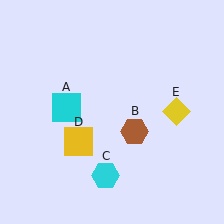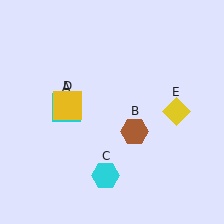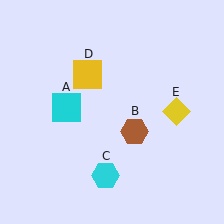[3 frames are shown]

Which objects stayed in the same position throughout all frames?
Cyan square (object A) and brown hexagon (object B) and cyan hexagon (object C) and yellow diamond (object E) remained stationary.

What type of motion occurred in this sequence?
The yellow square (object D) rotated clockwise around the center of the scene.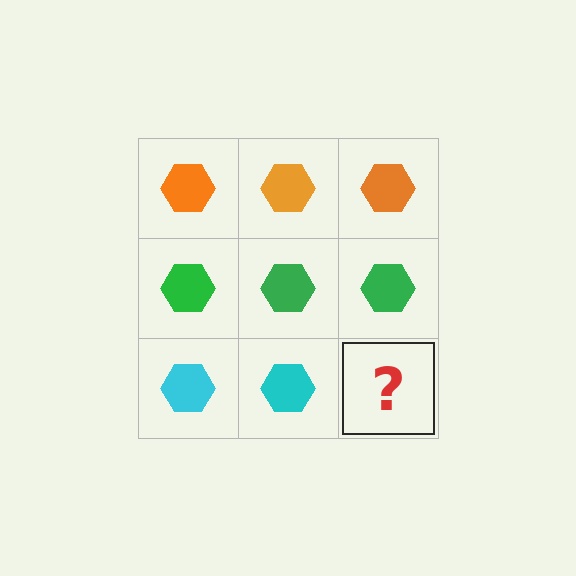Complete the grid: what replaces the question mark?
The question mark should be replaced with a cyan hexagon.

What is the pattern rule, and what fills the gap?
The rule is that each row has a consistent color. The gap should be filled with a cyan hexagon.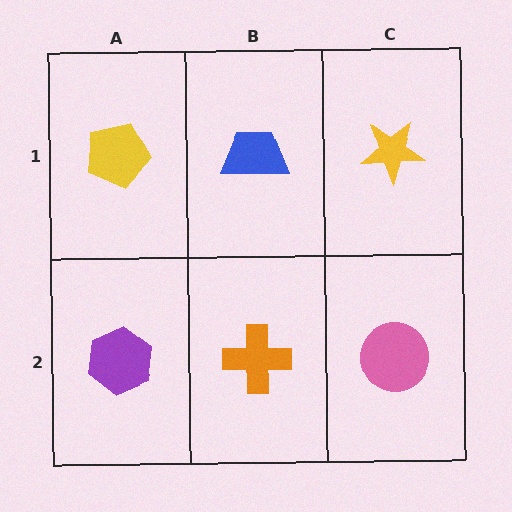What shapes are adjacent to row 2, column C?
A yellow star (row 1, column C), an orange cross (row 2, column B).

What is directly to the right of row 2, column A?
An orange cross.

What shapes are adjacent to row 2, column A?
A yellow pentagon (row 1, column A), an orange cross (row 2, column B).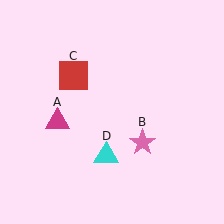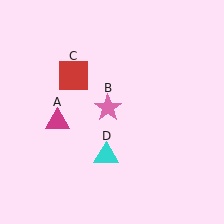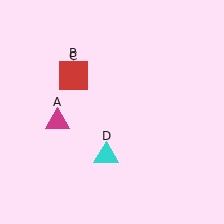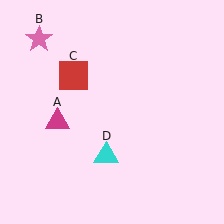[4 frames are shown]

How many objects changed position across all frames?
1 object changed position: pink star (object B).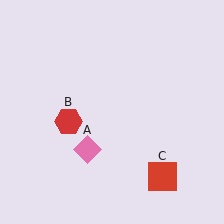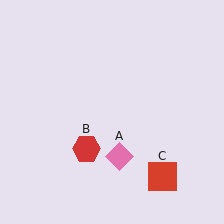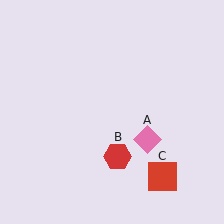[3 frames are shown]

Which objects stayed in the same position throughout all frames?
Red square (object C) remained stationary.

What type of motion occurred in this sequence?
The pink diamond (object A), red hexagon (object B) rotated counterclockwise around the center of the scene.